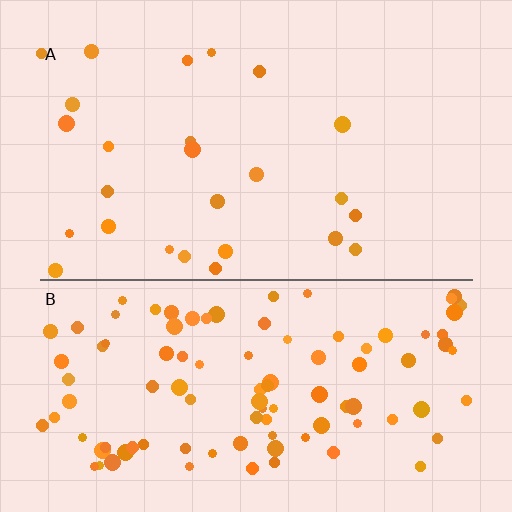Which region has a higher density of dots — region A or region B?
B (the bottom).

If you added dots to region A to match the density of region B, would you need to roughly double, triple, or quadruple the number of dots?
Approximately quadruple.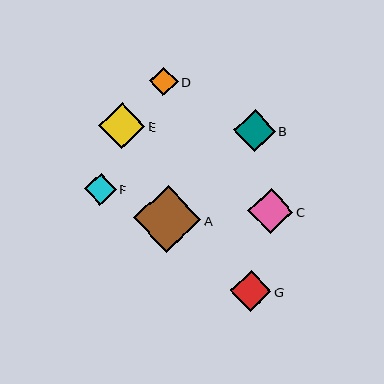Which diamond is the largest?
Diamond A is the largest with a size of approximately 67 pixels.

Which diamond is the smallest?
Diamond D is the smallest with a size of approximately 28 pixels.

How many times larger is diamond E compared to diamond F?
Diamond E is approximately 1.5 times the size of diamond F.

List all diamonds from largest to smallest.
From largest to smallest: A, E, C, B, G, F, D.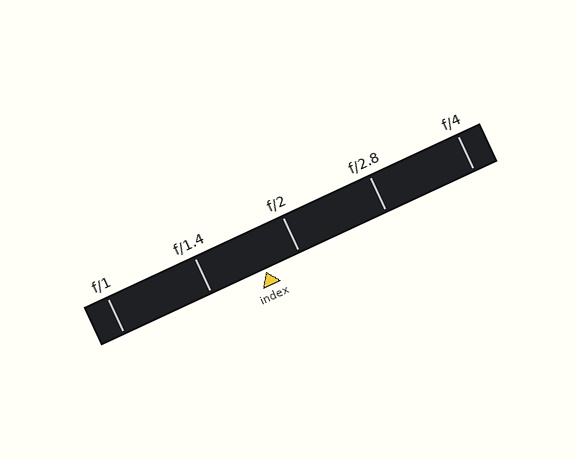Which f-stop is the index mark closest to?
The index mark is closest to f/2.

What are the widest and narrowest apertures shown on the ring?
The widest aperture shown is f/1 and the narrowest is f/4.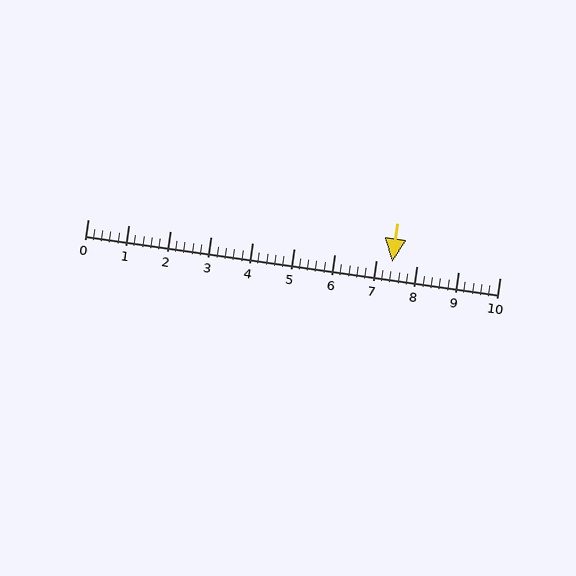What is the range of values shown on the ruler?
The ruler shows values from 0 to 10.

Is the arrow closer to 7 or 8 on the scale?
The arrow is closer to 7.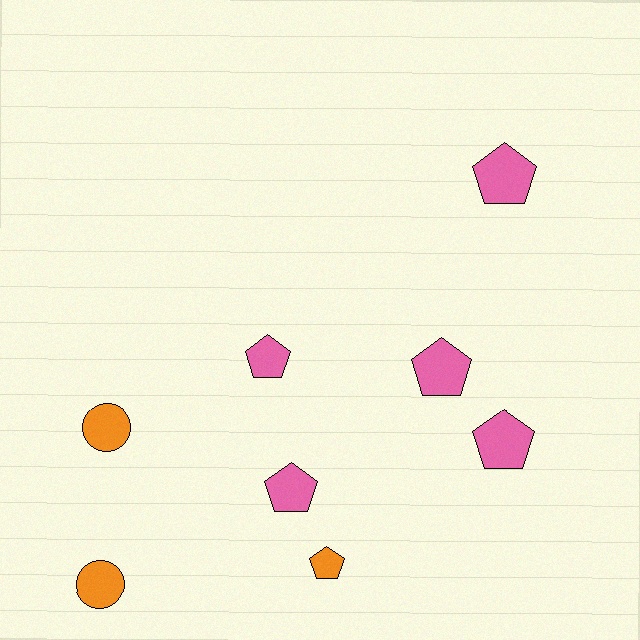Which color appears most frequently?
Pink, with 5 objects.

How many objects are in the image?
There are 8 objects.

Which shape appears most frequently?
Pentagon, with 6 objects.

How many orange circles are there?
There are 2 orange circles.